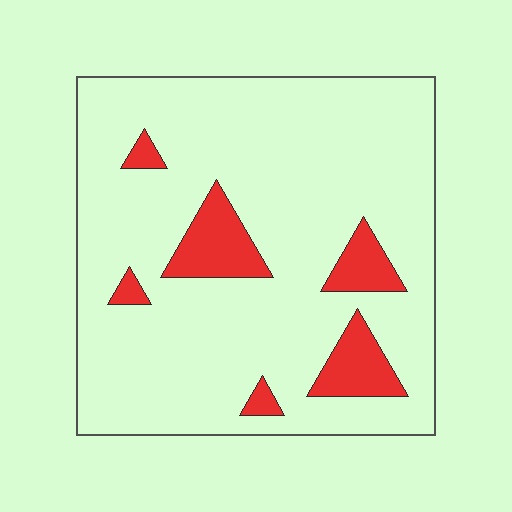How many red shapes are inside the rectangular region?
6.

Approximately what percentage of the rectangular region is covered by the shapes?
Approximately 15%.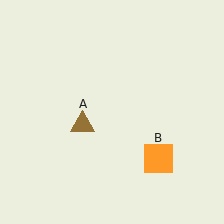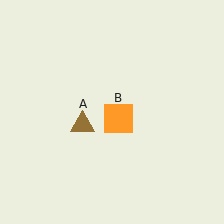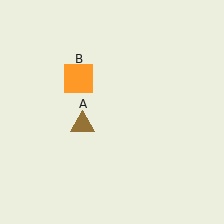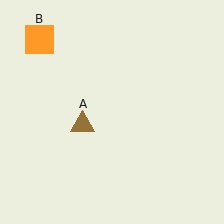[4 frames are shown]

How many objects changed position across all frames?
1 object changed position: orange square (object B).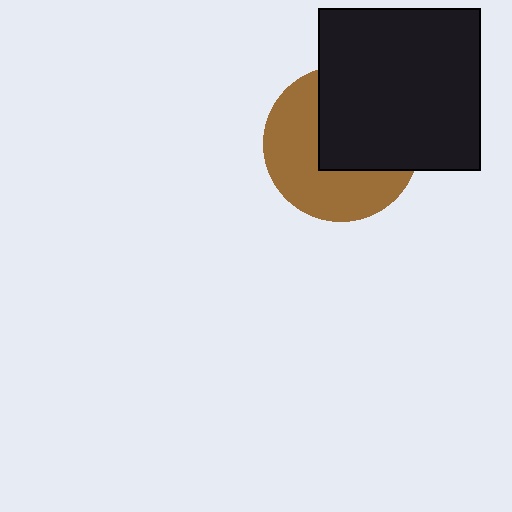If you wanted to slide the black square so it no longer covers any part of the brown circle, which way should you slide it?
Slide it toward the upper-right — that is the most direct way to separate the two shapes.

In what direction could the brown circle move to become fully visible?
The brown circle could move toward the lower-left. That would shift it out from behind the black square entirely.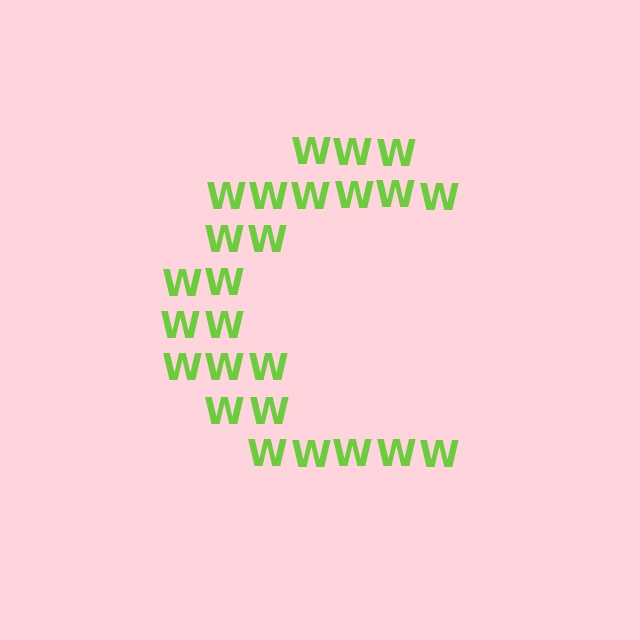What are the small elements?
The small elements are letter W's.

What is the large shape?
The large shape is the letter C.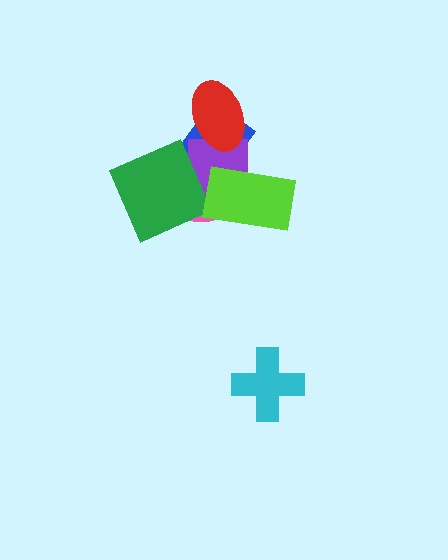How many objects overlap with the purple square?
5 objects overlap with the purple square.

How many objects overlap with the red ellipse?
2 objects overlap with the red ellipse.